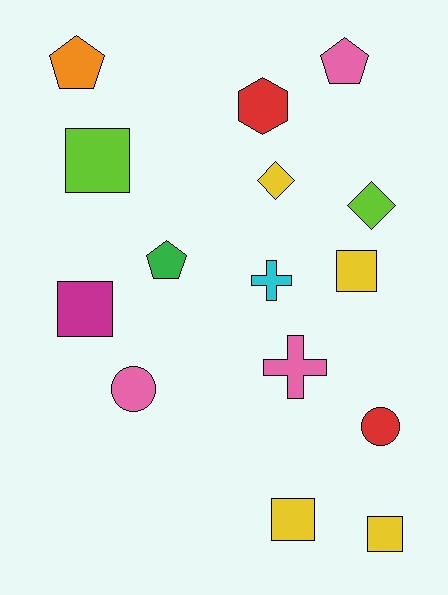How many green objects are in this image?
There is 1 green object.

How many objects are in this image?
There are 15 objects.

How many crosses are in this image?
There are 2 crosses.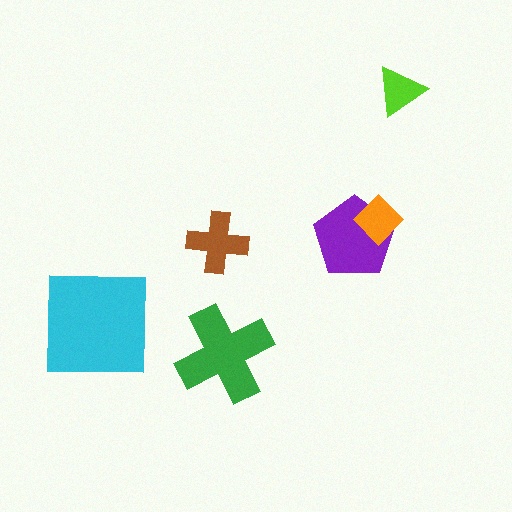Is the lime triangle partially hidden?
No, no other shape covers it.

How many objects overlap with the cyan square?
0 objects overlap with the cyan square.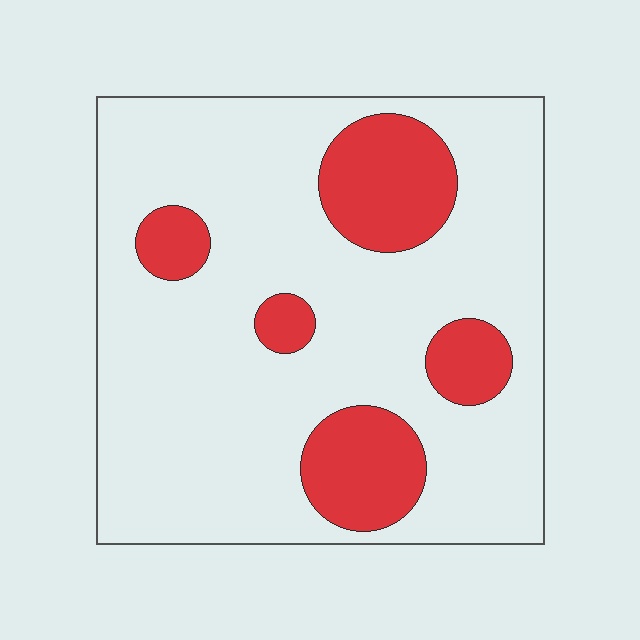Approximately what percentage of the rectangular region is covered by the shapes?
Approximately 20%.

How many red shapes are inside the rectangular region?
5.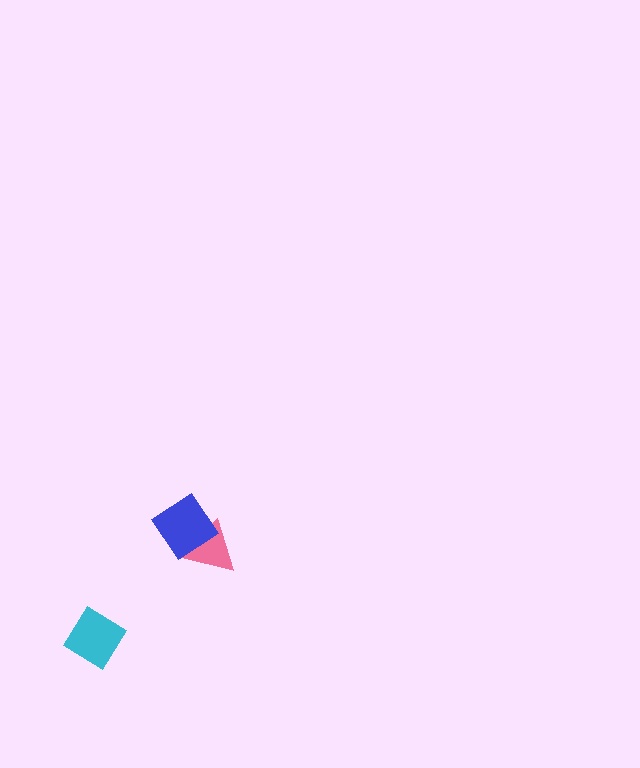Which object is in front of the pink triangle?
The blue diamond is in front of the pink triangle.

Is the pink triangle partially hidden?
Yes, it is partially covered by another shape.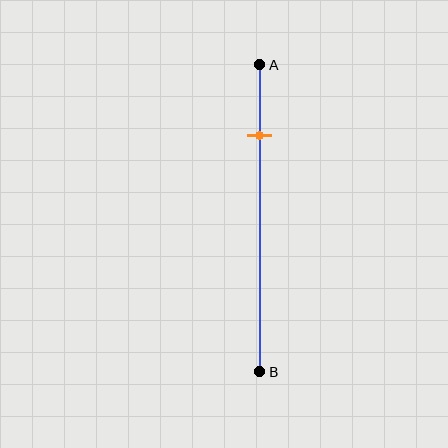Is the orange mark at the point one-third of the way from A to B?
No, the mark is at about 25% from A, not at the 33% one-third point.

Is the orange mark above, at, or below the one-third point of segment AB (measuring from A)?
The orange mark is above the one-third point of segment AB.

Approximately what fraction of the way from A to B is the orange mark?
The orange mark is approximately 25% of the way from A to B.